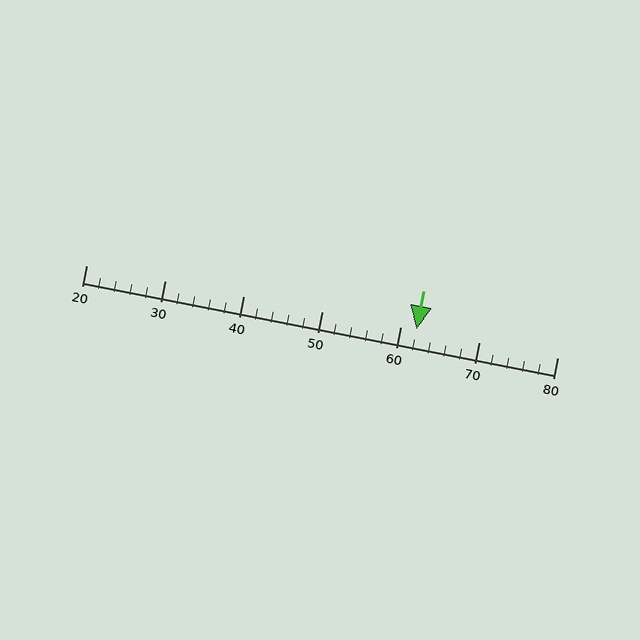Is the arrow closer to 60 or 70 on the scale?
The arrow is closer to 60.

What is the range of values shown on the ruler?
The ruler shows values from 20 to 80.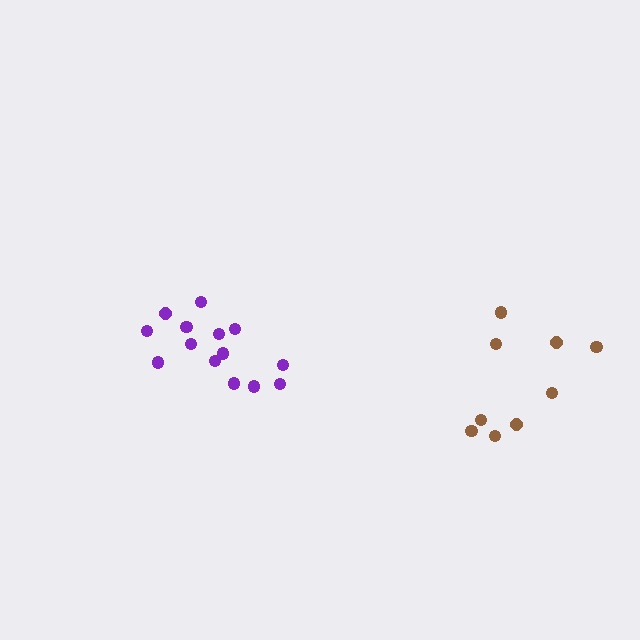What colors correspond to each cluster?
The clusters are colored: purple, brown.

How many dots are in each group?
Group 1: 14 dots, Group 2: 9 dots (23 total).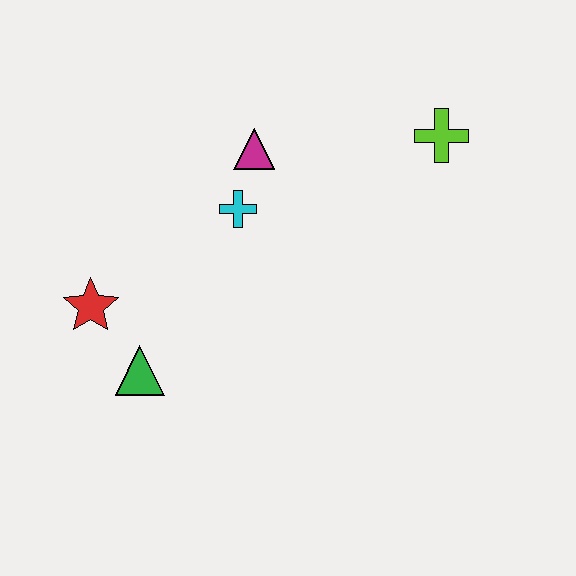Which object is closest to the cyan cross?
The magenta triangle is closest to the cyan cross.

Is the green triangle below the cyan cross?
Yes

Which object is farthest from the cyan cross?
The lime cross is farthest from the cyan cross.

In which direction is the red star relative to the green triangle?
The red star is above the green triangle.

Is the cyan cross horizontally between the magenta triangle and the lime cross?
No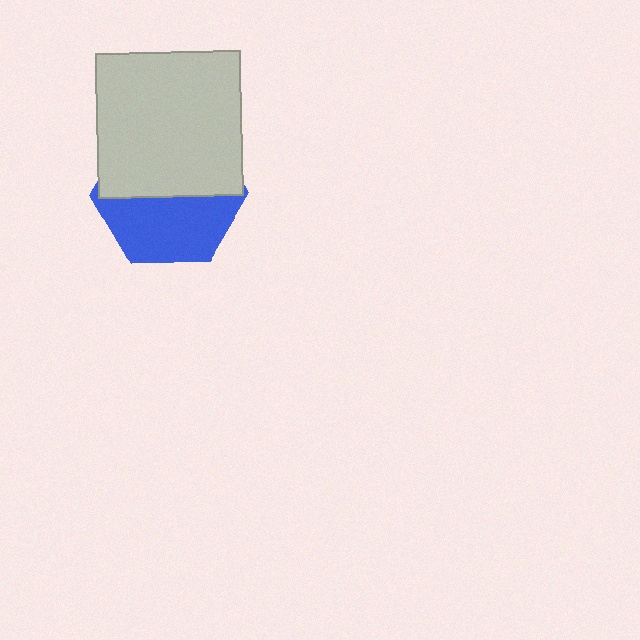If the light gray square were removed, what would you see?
You would see the complete blue hexagon.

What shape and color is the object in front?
The object in front is a light gray square.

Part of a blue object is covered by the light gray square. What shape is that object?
It is a hexagon.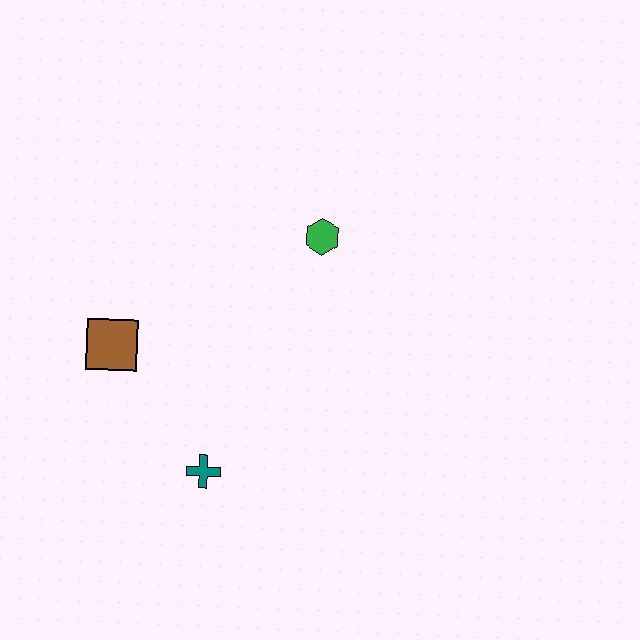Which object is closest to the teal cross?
The brown square is closest to the teal cross.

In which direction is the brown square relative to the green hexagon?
The brown square is to the left of the green hexagon.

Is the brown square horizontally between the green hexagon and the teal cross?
No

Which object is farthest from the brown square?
The green hexagon is farthest from the brown square.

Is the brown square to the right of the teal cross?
No